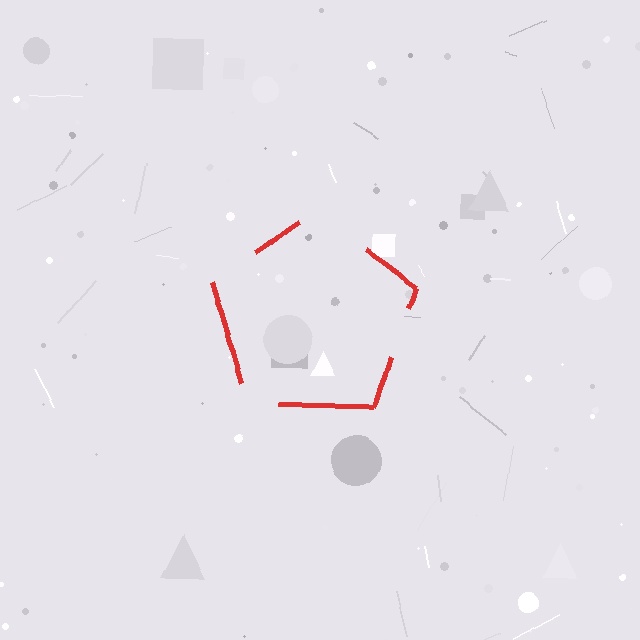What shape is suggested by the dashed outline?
The dashed outline suggests a pentagon.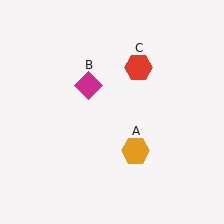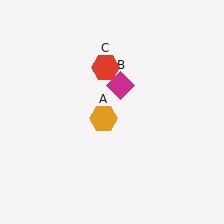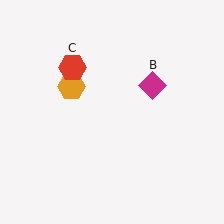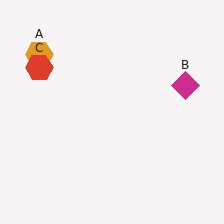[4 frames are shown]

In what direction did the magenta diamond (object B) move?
The magenta diamond (object B) moved right.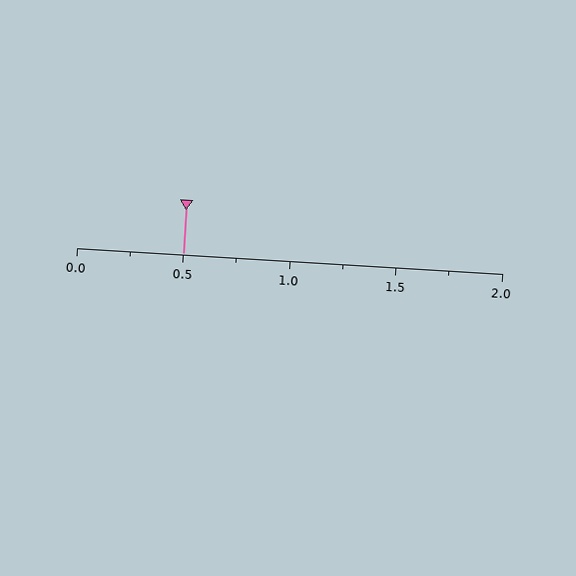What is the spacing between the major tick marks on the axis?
The major ticks are spaced 0.5 apart.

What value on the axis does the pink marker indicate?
The marker indicates approximately 0.5.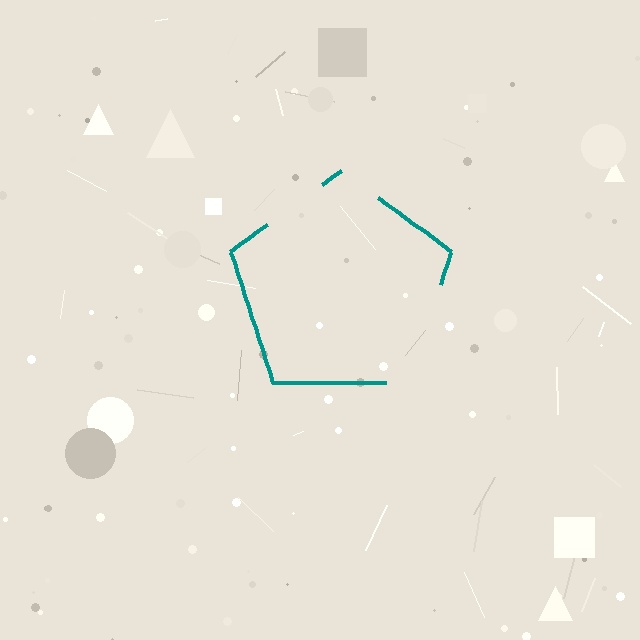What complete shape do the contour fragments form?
The contour fragments form a pentagon.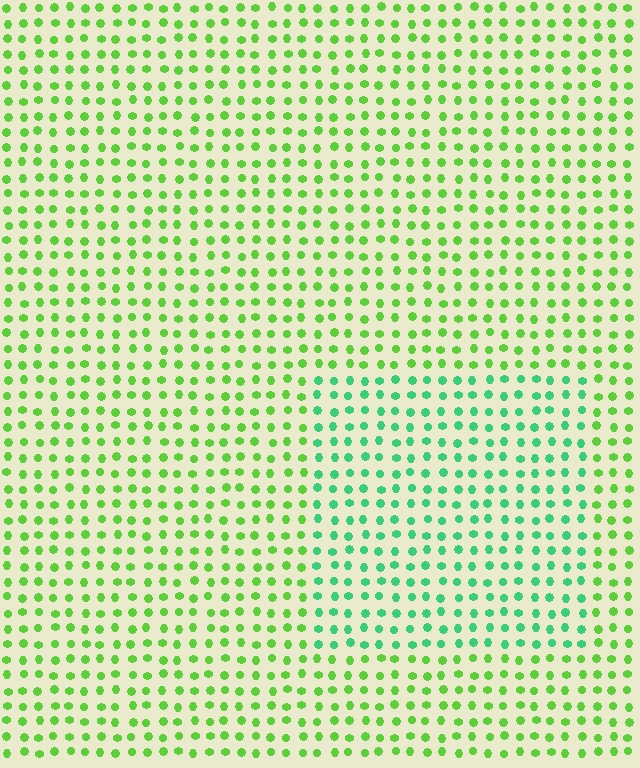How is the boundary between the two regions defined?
The boundary is defined purely by a slight shift in hue (about 38 degrees). Spacing, size, and orientation are identical on both sides.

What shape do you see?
I see a rectangle.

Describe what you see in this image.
The image is filled with small lime elements in a uniform arrangement. A rectangle-shaped region is visible where the elements are tinted to a slightly different hue, forming a subtle color boundary.